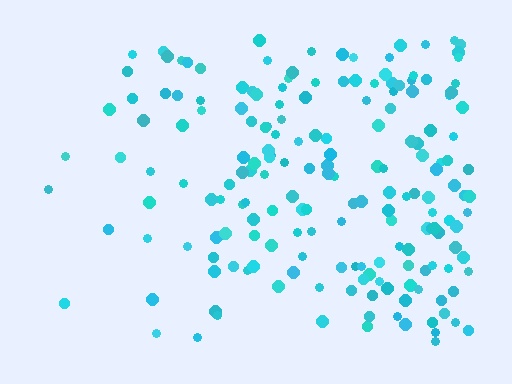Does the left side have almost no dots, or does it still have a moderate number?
Still a moderate number, just noticeably fewer than the right.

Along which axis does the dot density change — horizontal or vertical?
Horizontal.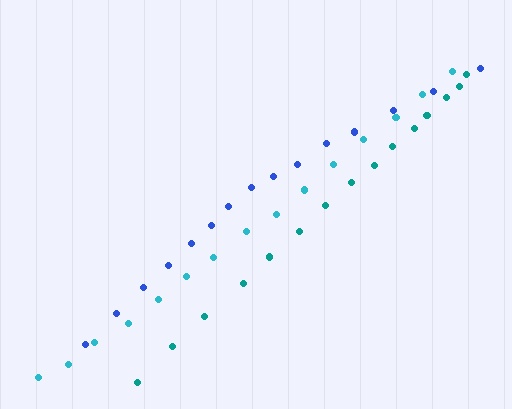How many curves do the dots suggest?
There are 3 distinct paths.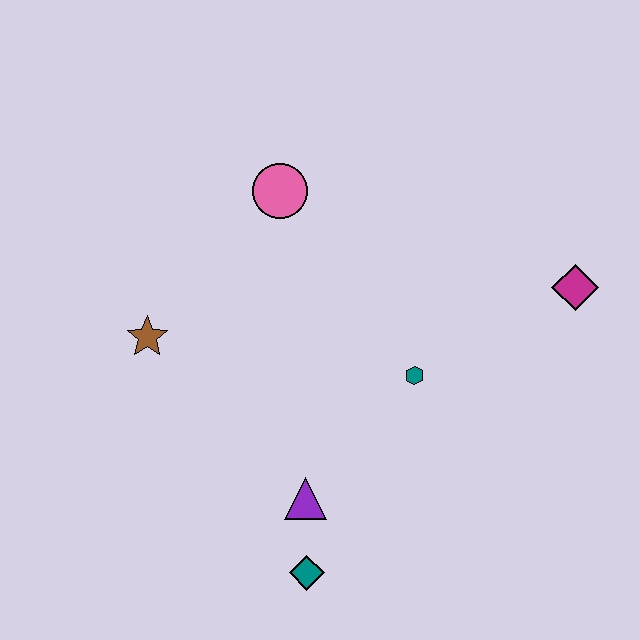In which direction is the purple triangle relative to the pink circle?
The purple triangle is below the pink circle.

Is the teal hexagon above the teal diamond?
Yes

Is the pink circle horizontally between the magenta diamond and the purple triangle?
No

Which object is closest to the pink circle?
The brown star is closest to the pink circle.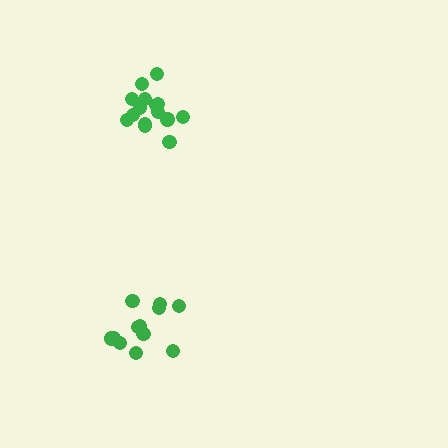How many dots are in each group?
Group 1: 15 dots, Group 2: 12 dots (27 total).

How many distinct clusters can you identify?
There are 2 distinct clusters.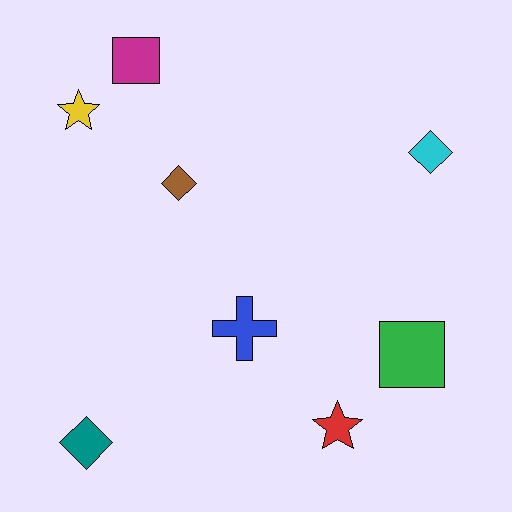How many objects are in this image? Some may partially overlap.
There are 8 objects.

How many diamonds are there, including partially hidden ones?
There are 3 diamonds.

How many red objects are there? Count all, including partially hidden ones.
There is 1 red object.